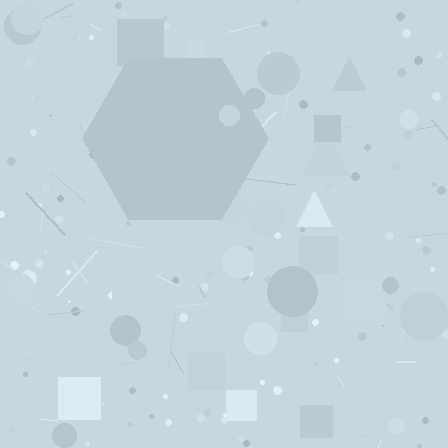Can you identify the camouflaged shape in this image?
The camouflaged shape is a hexagon.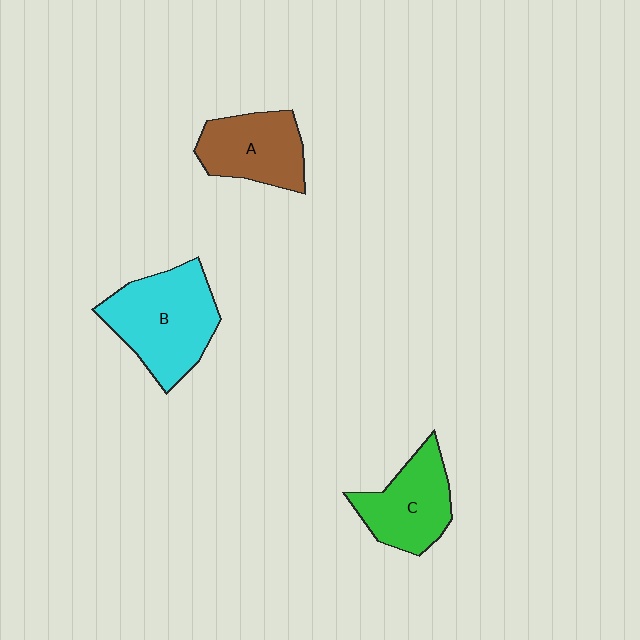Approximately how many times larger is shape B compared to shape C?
Approximately 1.4 times.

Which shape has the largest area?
Shape B (cyan).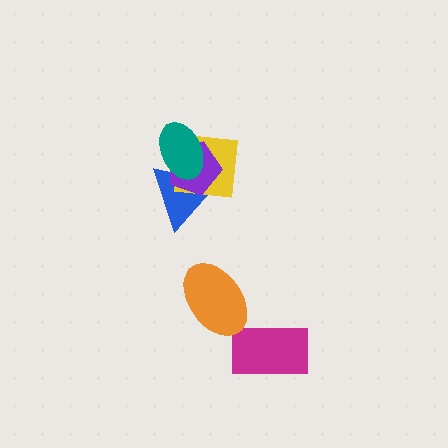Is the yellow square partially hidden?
Yes, it is partially covered by another shape.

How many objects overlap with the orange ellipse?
0 objects overlap with the orange ellipse.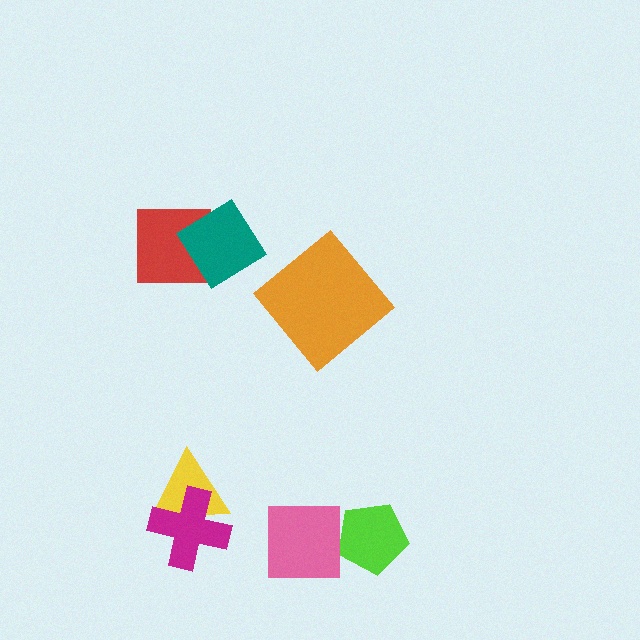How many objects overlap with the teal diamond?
1 object overlaps with the teal diamond.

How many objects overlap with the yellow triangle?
1 object overlaps with the yellow triangle.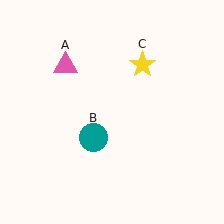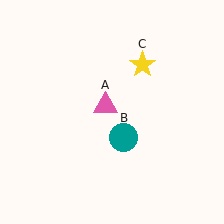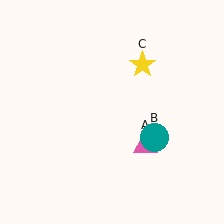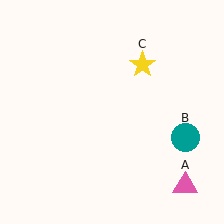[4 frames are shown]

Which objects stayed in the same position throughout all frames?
Yellow star (object C) remained stationary.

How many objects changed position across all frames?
2 objects changed position: pink triangle (object A), teal circle (object B).